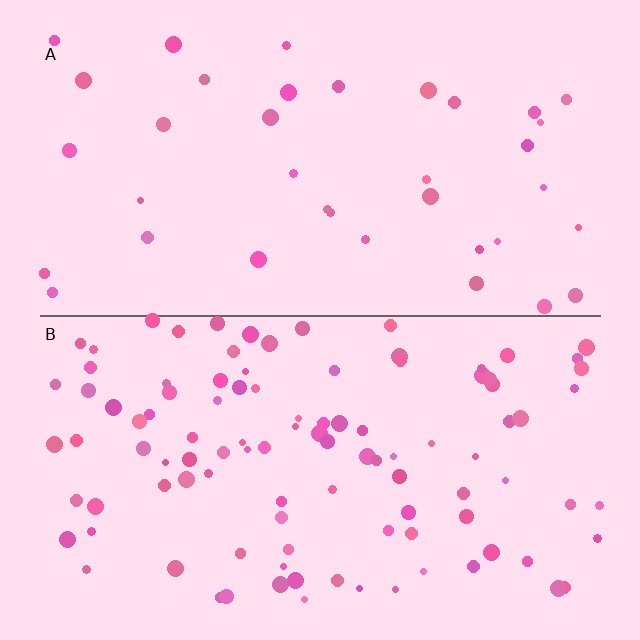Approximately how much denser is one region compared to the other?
Approximately 2.8× — region B over region A.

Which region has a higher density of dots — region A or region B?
B (the bottom).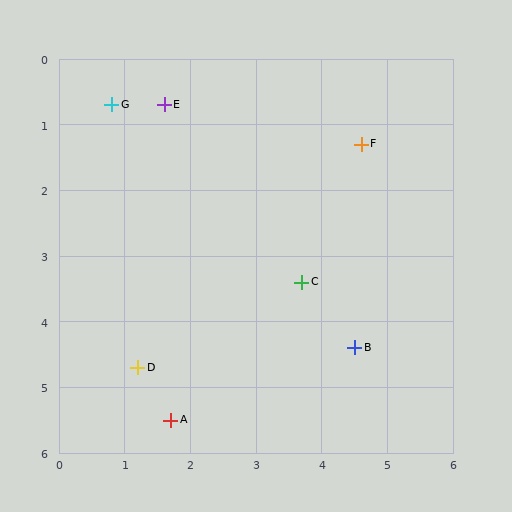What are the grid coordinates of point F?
Point F is at approximately (4.6, 1.3).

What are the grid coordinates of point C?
Point C is at approximately (3.7, 3.4).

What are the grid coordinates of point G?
Point G is at approximately (0.8, 0.7).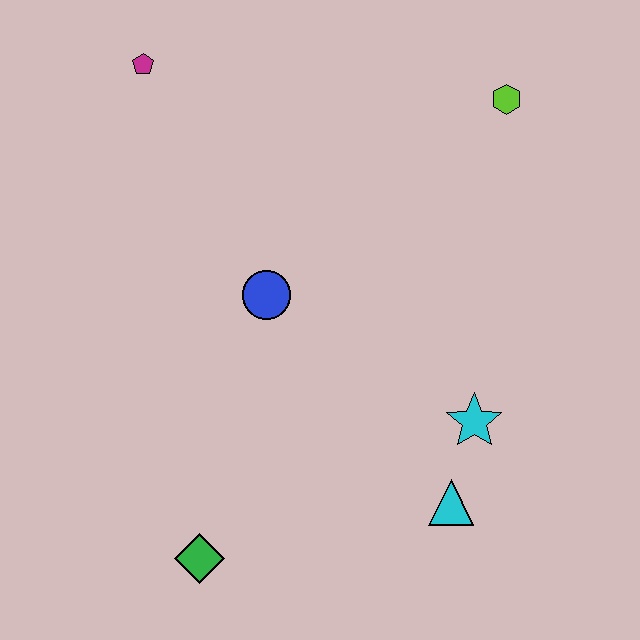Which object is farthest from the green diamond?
The lime hexagon is farthest from the green diamond.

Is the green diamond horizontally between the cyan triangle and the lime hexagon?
No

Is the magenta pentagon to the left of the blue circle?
Yes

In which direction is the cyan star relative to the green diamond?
The cyan star is to the right of the green diamond.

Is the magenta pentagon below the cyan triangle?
No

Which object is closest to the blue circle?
The cyan star is closest to the blue circle.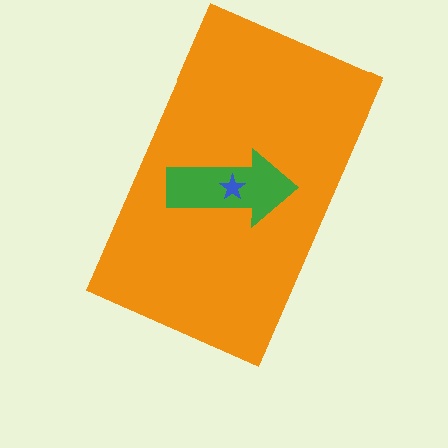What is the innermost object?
The blue star.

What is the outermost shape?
The orange rectangle.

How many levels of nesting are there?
3.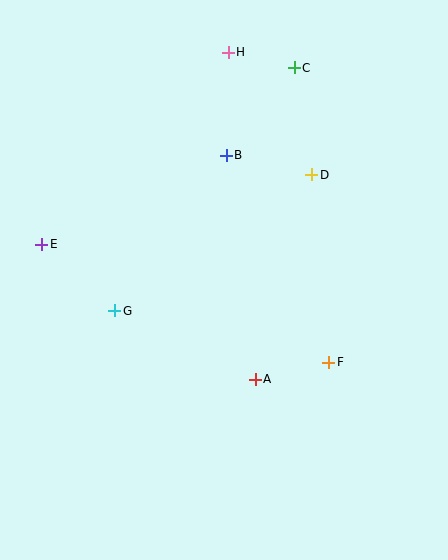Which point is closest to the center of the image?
Point A at (255, 379) is closest to the center.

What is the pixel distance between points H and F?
The distance between H and F is 326 pixels.